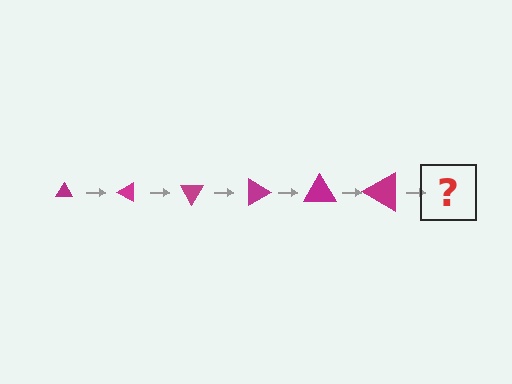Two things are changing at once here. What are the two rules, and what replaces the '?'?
The two rules are that the triangle grows larger each step and it rotates 30 degrees each step. The '?' should be a triangle, larger than the previous one and rotated 180 degrees from the start.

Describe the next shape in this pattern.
It should be a triangle, larger than the previous one and rotated 180 degrees from the start.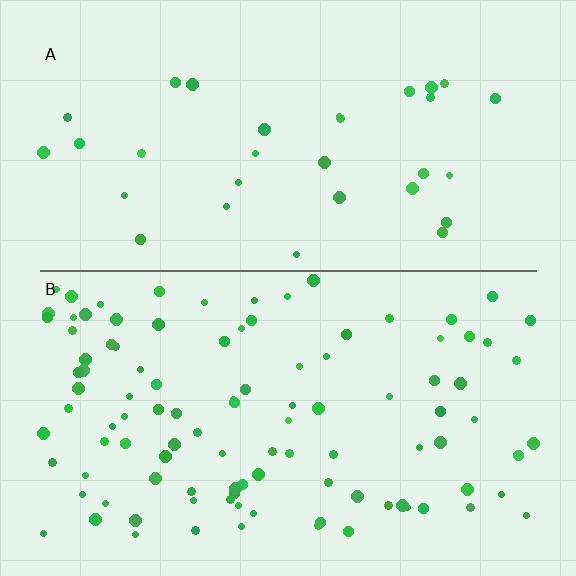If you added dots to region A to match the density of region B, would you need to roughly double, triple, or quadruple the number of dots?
Approximately triple.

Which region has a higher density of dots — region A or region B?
B (the bottom).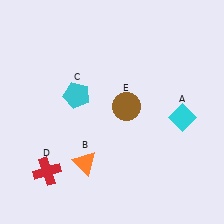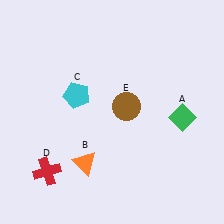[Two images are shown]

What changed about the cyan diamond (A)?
In Image 1, A is cyan. In Image 2, it changed to green.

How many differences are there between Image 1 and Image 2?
There is 1 difference between the two images.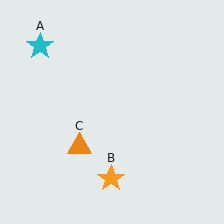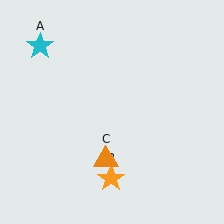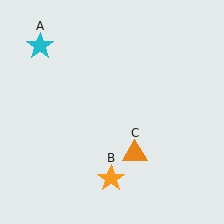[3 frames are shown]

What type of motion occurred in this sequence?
The orange triangle (object C) rotated counterclockwise around the center of the scene.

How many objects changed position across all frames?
1 object changed position: orange triangle (object C).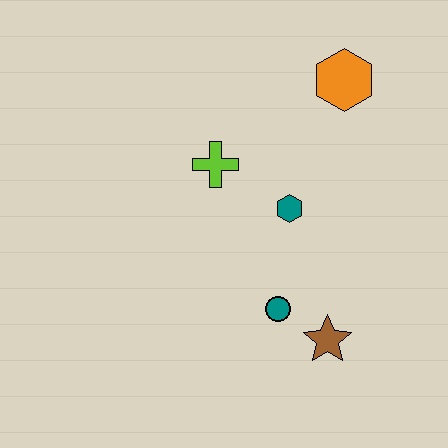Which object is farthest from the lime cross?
The brown star is farthest from the lime cross.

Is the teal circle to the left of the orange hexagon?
Yes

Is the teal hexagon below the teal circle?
No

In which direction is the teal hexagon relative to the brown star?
The teal hexagon is above the brown star.